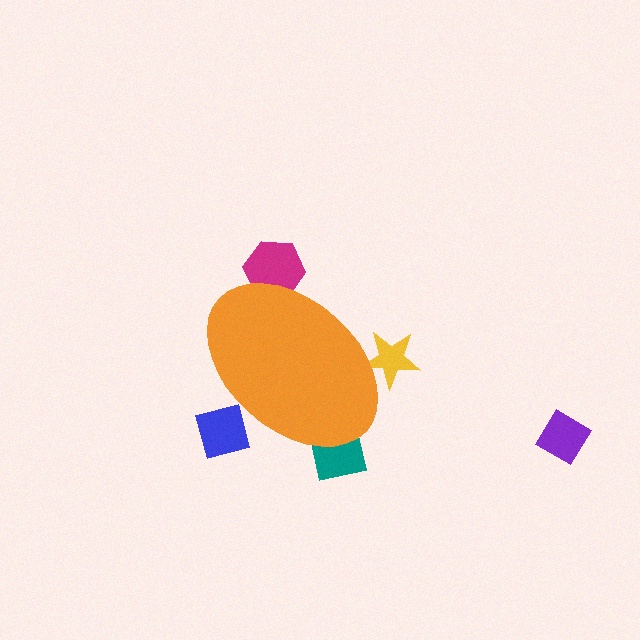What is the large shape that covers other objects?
An orange ellipse.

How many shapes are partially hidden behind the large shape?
4 shapes are partially hidden.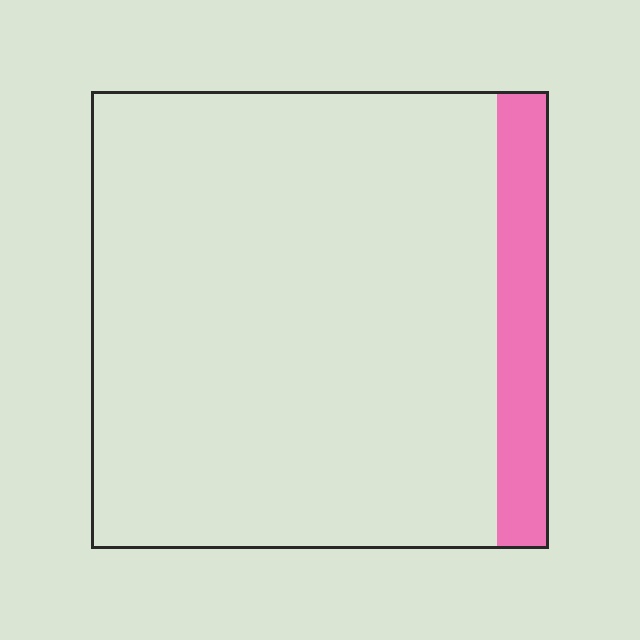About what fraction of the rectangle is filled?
About one eighth (1/8).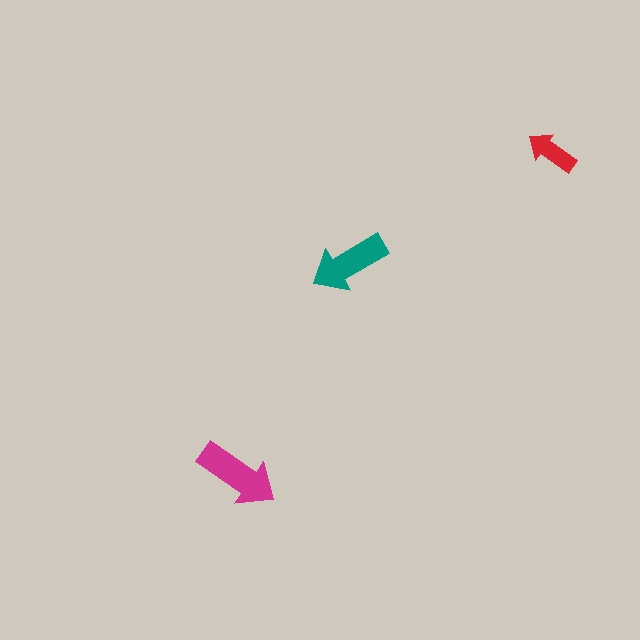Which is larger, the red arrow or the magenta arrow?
The magenta one.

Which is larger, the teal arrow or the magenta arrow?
The magenta one.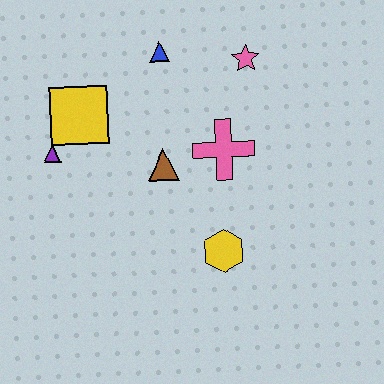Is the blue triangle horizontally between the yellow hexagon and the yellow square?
Yes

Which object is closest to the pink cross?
The brown triangle is closest to the pink cross.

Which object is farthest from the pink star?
The purple triangle is farthest from the pink star.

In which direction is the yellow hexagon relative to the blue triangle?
The yellow hexagon is below the blue triangle.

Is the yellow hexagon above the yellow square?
No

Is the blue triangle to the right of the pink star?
No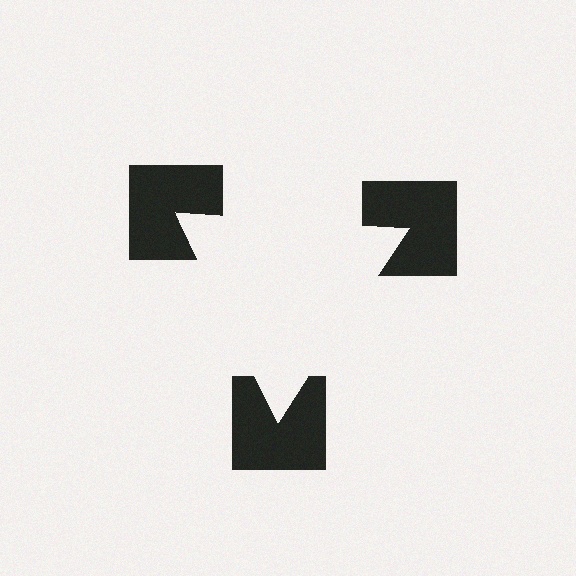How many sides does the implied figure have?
3 sides.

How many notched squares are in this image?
There are 3 — one at each vertex of the illusory triangle.